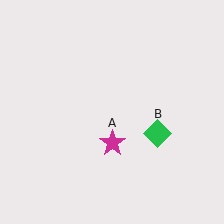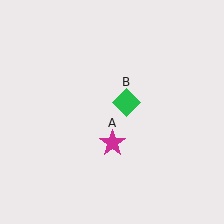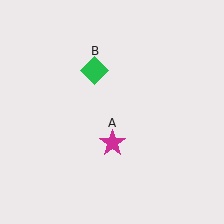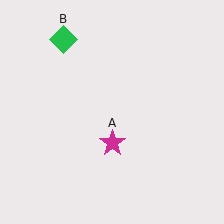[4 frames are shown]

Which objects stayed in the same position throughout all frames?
Magenta star (object A) remained stationary.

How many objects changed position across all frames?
1 object changed position: green diamond (object B).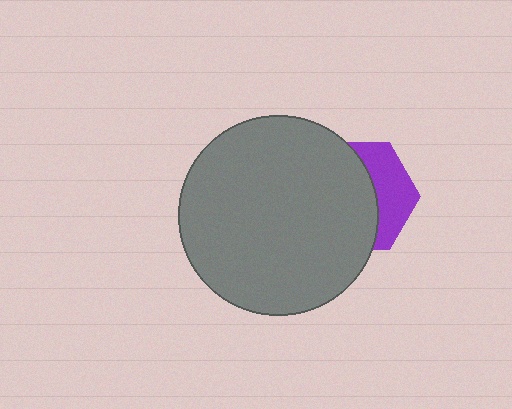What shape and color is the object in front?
The object in front is a gray circle.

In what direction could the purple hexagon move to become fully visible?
The purple hexagon could move right. That would shift it out from behind the gray circle entirely.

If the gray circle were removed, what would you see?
You would see the complete purple hexagon.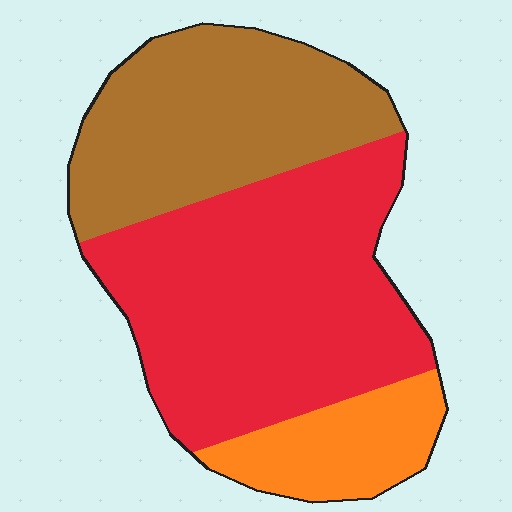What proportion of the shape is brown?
Brown covers about 35% of the shape.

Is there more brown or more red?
Red.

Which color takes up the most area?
Red, at roughly 50%.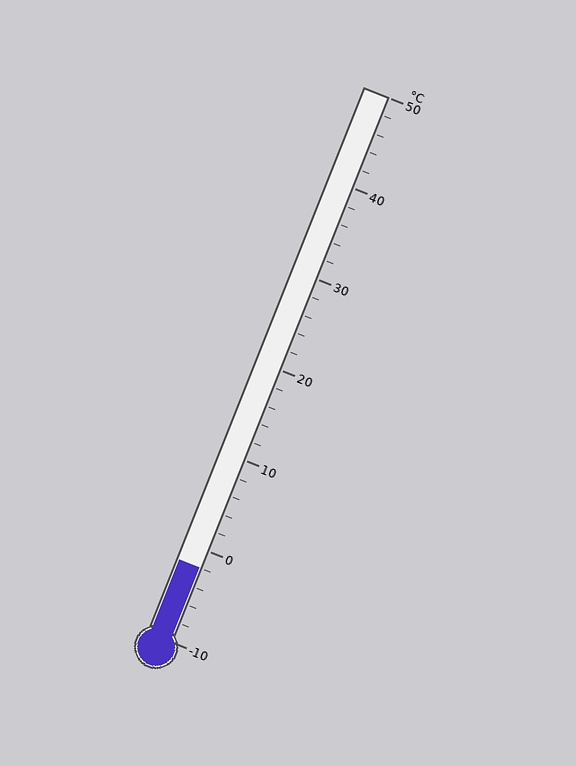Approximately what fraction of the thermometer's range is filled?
The thermometer is filled to approximately 15% of its range.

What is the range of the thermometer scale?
The thermometer scale ranges from -10°C to 50°C.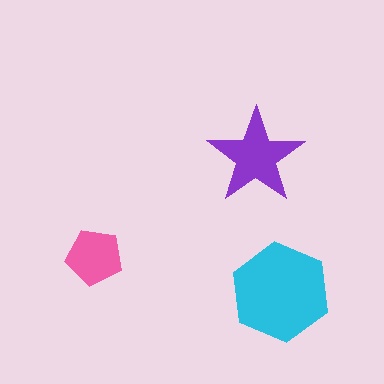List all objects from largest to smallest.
The cyan hexagon, the purple star, the pink pentagon.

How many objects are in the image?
There are 3 objects in the image.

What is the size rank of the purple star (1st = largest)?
2nd.